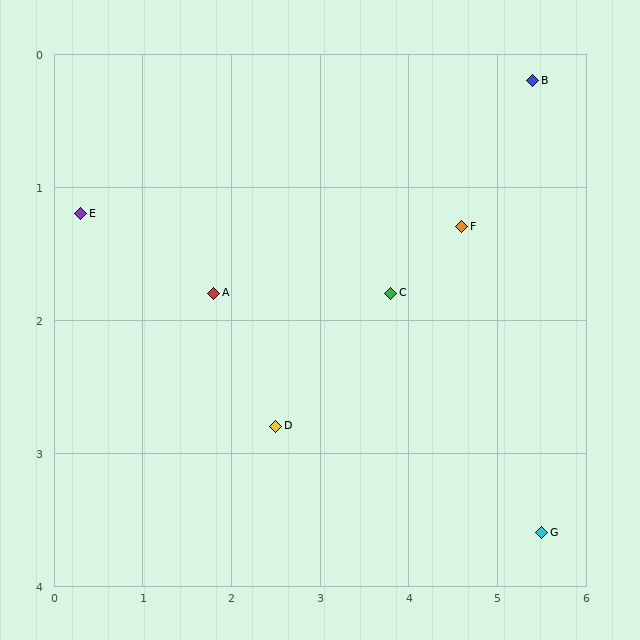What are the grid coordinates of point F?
Point F is at approximately (4.6, 1.3).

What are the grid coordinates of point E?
Point E is at approximately (0.3, 1.2).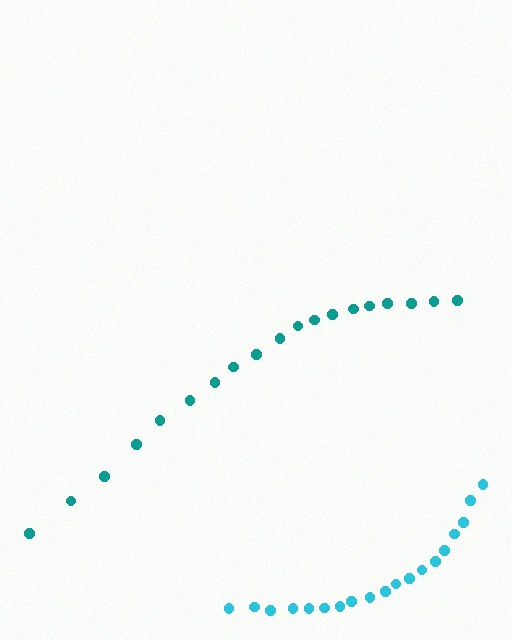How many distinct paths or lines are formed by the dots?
There are 2 distinct paths.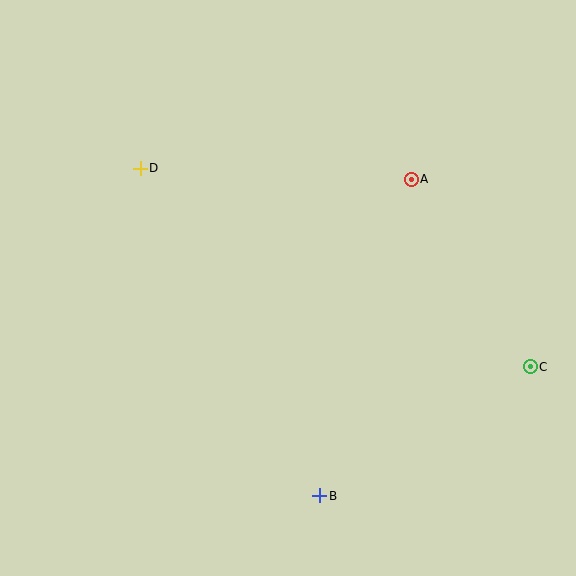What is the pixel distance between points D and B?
The distance between D and B is 374 pixels.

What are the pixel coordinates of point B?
Point B is at (320, 496).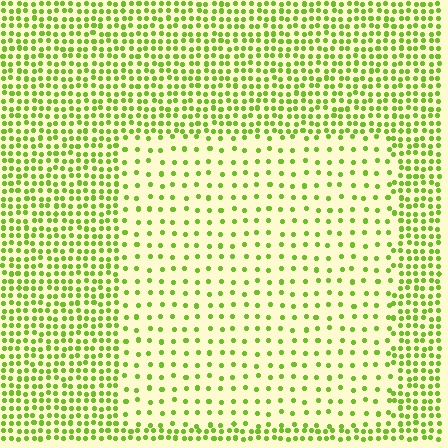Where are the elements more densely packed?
The elements are more densely packed outside the rectangle boundary.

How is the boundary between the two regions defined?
The boundary is defined by a change in element density (approximately 2.6x ratio). All elements are the same color, size, and shape.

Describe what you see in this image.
The image contains small lime elements arranged at two different densities. A rectangle-shaped region is visible where the elements are less densely packed than the surrounding area.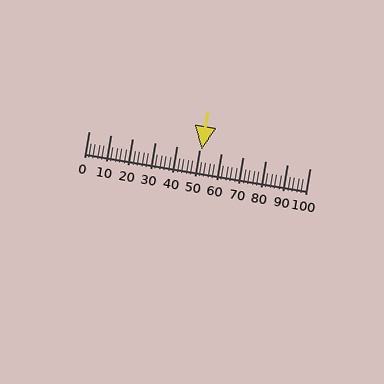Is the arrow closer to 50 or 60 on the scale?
The arrow is closer to 50.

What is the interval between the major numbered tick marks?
The major tick marks are spaced 10 units apart.